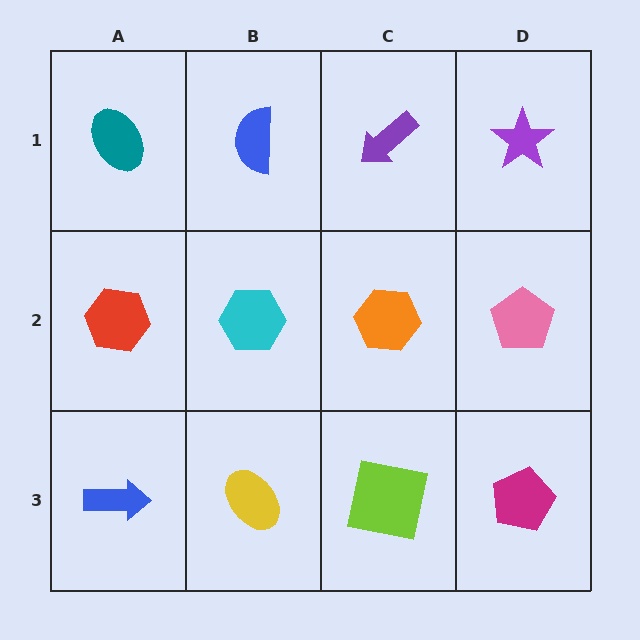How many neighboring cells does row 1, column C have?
3.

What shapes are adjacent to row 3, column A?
A red hexagon (row 2, column A), a yellow ellipse (row 3, column B).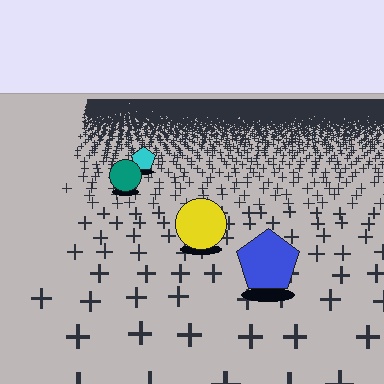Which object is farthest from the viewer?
The cyan pentagon is farthest from the viewer. It appears smaller and the ground texture around it is denser.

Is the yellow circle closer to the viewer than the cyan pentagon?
Yes. The yellow circle is closer — you can tell from the texture gradient: the ground texture is coarser near it.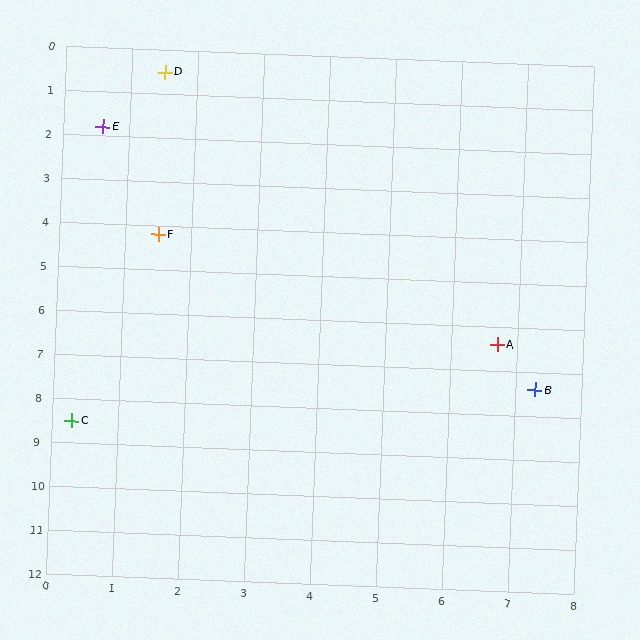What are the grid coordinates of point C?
Point C is at approximately (0.3, 8.5).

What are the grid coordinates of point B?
Point B is at approximately (7.3, 7.4).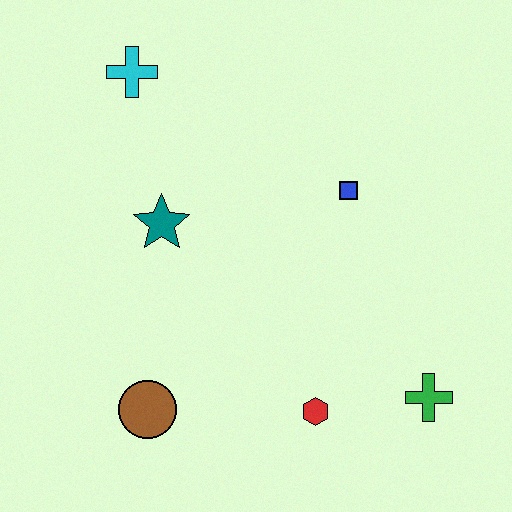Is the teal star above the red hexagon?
Yes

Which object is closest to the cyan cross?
The teal star is closest to the cyan cross.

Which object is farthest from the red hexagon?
The cyan cross is farthest from the red hexagon.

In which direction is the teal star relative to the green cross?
The teal star is to the left of the green cross.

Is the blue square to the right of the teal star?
Yes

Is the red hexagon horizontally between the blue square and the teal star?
Yes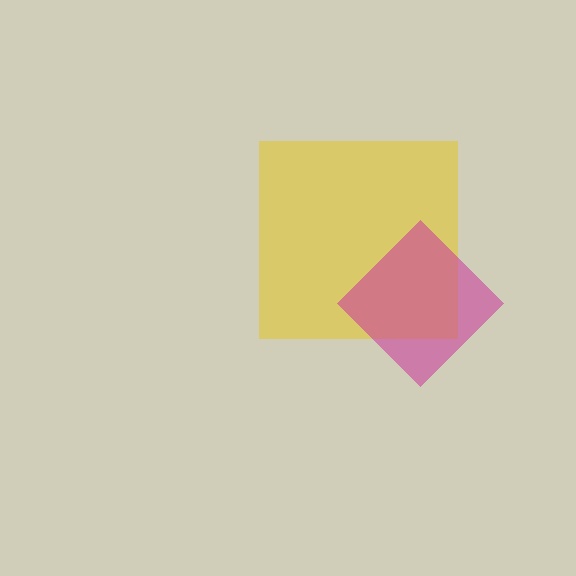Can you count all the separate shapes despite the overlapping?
Yes, there are 2 separate shapes.